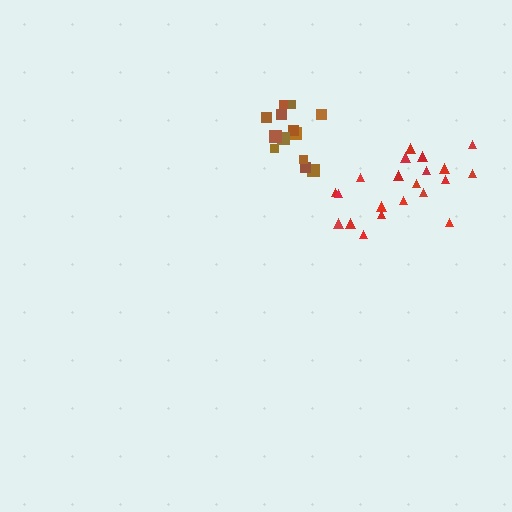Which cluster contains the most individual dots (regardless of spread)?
Red (21).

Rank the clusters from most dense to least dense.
brown, red.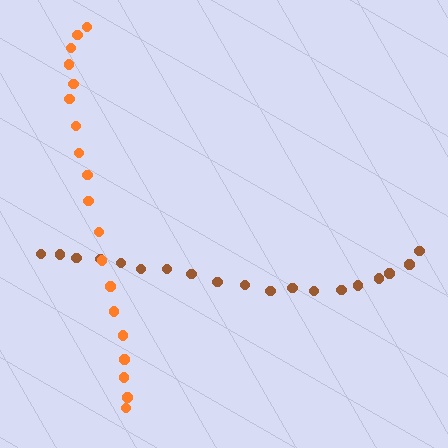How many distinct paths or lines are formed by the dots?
There are 2 distinct paths.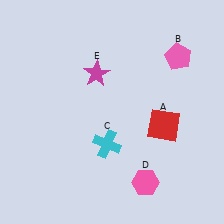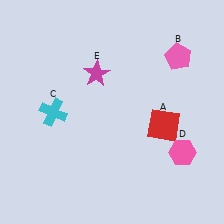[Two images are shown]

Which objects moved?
The objects that moved are: the cyan cross (C), the pink hexagon (D).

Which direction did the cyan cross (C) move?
The cyan cross (C) moved left.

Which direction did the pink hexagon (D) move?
The pink hexagon (D) moved right.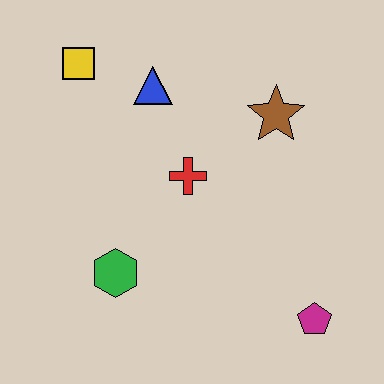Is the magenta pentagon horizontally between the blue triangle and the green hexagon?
No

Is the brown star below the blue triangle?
Yes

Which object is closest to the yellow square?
The blue triangle is closest to the yellow square.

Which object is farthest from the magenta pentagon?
The yellow square is farthest from the magenta pentagon.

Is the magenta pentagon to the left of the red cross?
No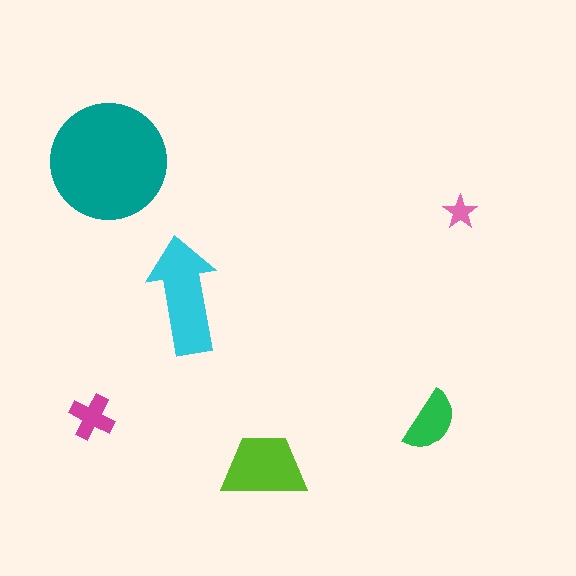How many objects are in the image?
There are 6 objects in the image.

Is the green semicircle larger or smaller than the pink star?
Larger.